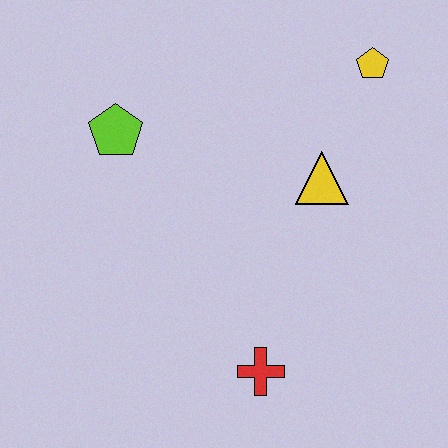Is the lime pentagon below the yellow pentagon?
Yes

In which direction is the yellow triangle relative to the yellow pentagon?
The yellow triangle is below the yellow pentagon.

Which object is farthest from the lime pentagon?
The red cross is farthest from the lime pentagon.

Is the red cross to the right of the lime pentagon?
Yes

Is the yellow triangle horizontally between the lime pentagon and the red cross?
No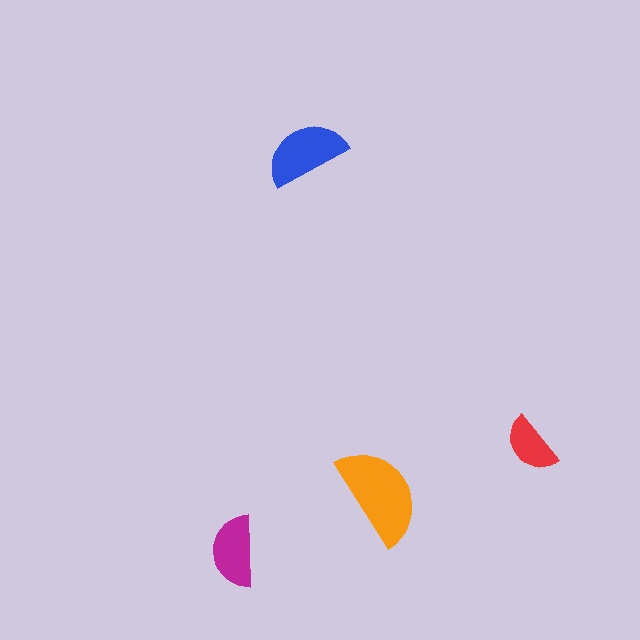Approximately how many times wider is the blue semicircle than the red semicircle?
About 1.5 times wider.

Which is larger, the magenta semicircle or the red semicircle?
The magenta one.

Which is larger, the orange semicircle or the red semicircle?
The orange one.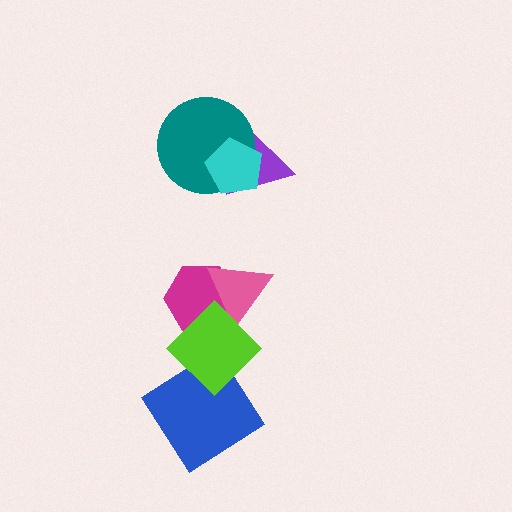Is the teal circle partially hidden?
Yes, it is partially covered by another shape.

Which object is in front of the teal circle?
The cyan pentagon is in front of the teal circle.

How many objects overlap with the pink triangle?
2 objects overlap with the pink triangle.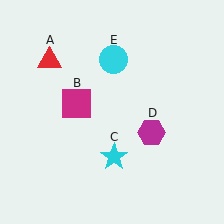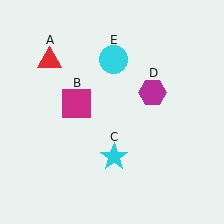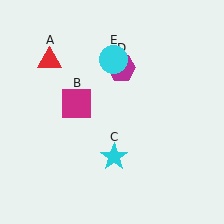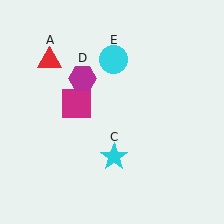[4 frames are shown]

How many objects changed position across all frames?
1 object changed position: magenta hexagon (object D).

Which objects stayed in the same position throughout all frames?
Red triangle (object A) and magenta square (object B) and cyan star (object C) and cyan circle (object E) remained stationary.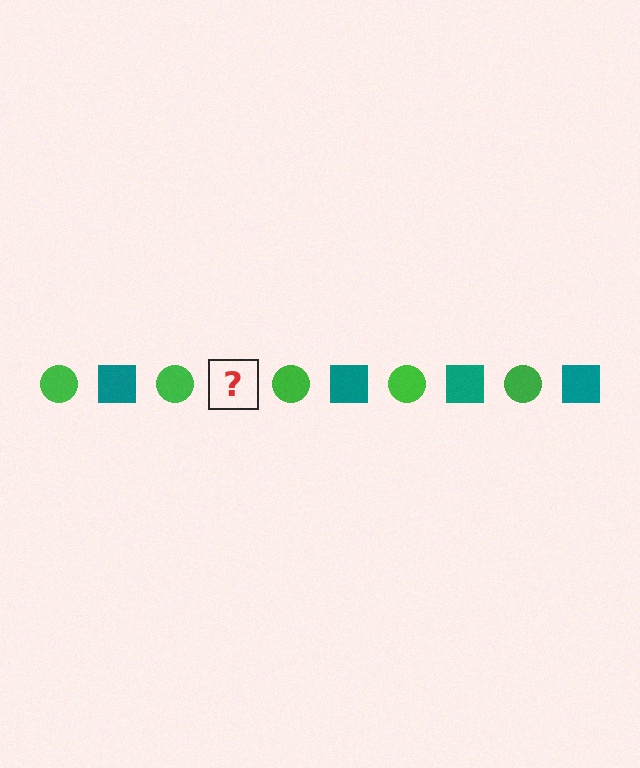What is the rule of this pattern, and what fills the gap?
The rule is that the pattern alternates between green circle and teal square. The gap should be filled with a teal square.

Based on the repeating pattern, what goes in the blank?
The blank should be a teal square.